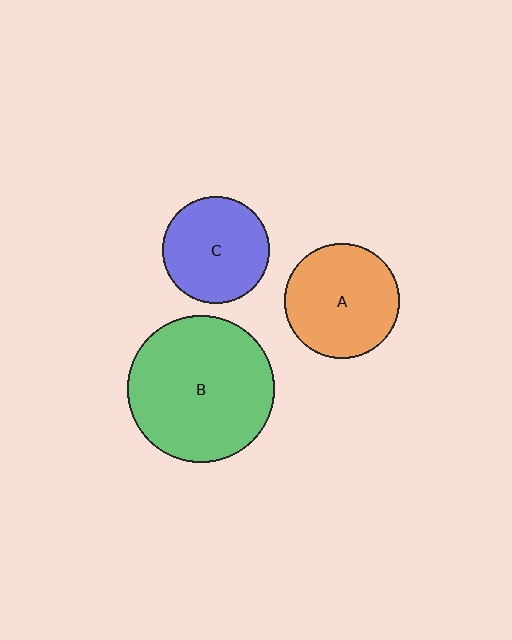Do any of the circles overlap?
No, none of the circles overlap.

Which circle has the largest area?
Circle B (green).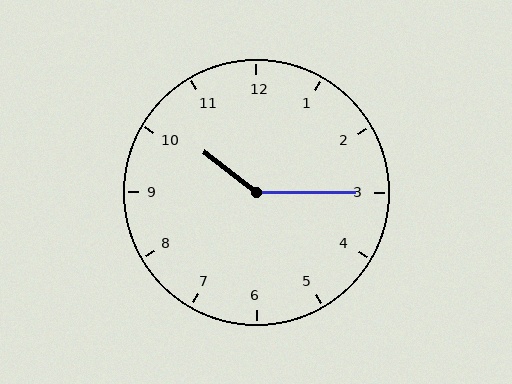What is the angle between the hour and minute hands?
Approximately 142 degrees.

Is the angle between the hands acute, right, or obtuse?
It is obtuse.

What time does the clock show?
10:15.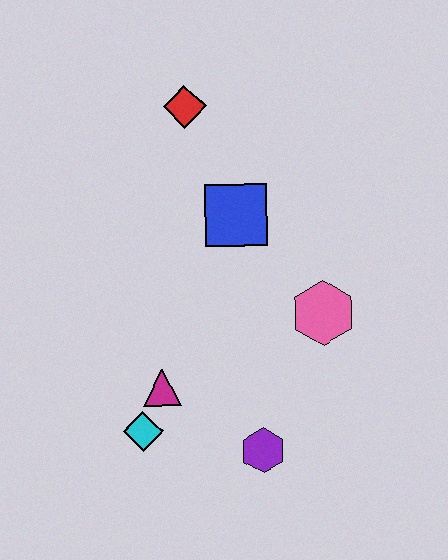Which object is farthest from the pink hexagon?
The red diamond is farthest from the pink hexagon.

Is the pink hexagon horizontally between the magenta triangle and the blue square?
No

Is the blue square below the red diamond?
Yes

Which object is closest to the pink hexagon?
The blue square is closest to the pink hexagon.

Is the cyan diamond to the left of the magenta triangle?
Yes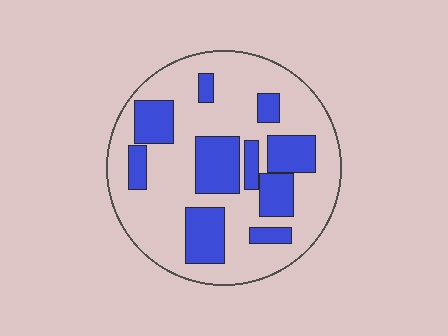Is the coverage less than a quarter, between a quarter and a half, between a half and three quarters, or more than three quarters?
Between a quarter and a half.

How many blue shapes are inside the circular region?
10.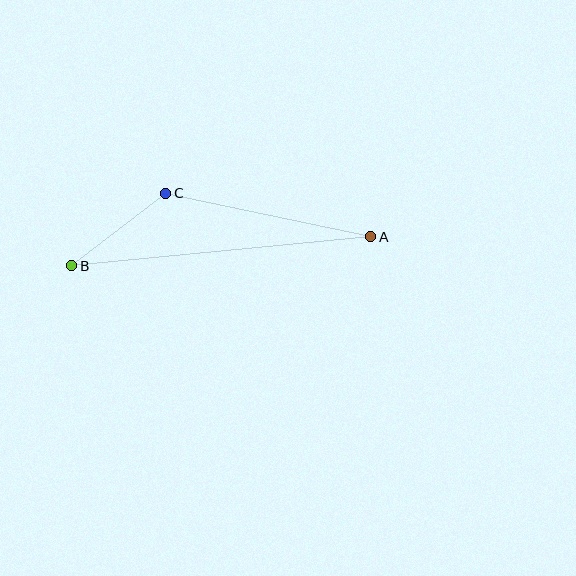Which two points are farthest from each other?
Points A and B are farthest from each other.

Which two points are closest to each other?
Points B and C are closest to each other.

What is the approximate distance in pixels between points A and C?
The distance between A and C is approximately 210 pixels.